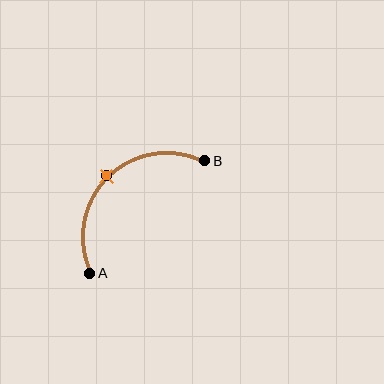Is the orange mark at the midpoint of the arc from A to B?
Yes. The orange mark lies on the arc at equal arc-length from both A and B — it is the arc midpoint.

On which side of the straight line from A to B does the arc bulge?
The arc bulges above and to the left of the straight line connecting A and B.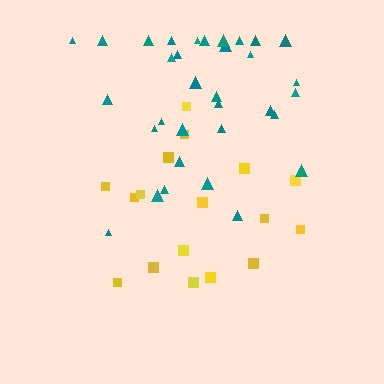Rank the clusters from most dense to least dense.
teal, yellow.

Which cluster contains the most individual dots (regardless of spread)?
Teal (33).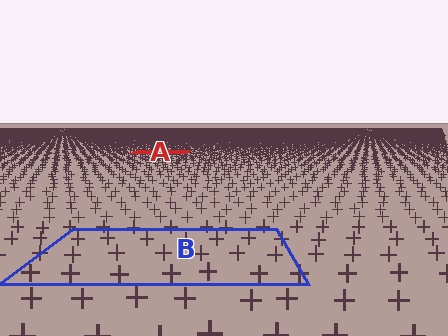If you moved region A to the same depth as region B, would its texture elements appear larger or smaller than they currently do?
They would appear larger. At a closer depth, the same texture elements are projected at a bigger on-screen size.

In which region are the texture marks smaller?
The texture marks are smaller in region A, because it is farther away.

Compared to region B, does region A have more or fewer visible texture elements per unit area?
Region A has more texture elements per unit area — they are packed more densely because it is farther away.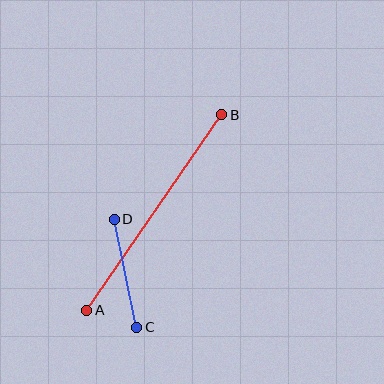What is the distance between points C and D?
The distance is approximately 110 pixels.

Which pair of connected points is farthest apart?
Points A and B are farthest apart.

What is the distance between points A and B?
The distance is approximately 238 pixels.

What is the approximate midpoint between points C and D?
The midpoint is at approximately (125, 273) pixels.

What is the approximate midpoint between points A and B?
The midpoint is at approximately (154, 213) pixels.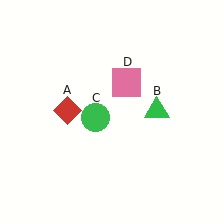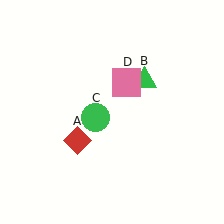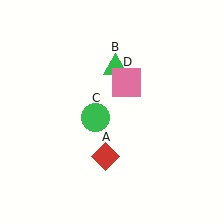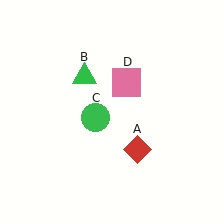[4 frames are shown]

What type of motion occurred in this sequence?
The red diamond (object A), green triangle (object B) rotated counterclockwise around the center of the scene.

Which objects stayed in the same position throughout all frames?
Green circle (object C) and pink square (object D) remained stationary.